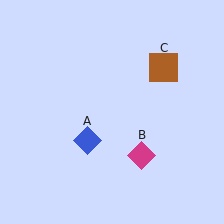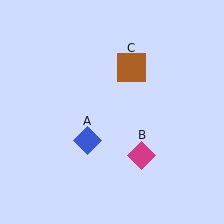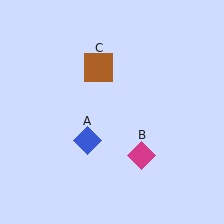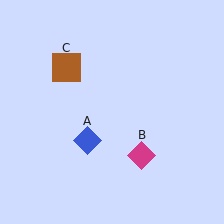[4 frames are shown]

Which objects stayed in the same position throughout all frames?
Blue diamond (object A) and magenta diamond (object B) remained stationary.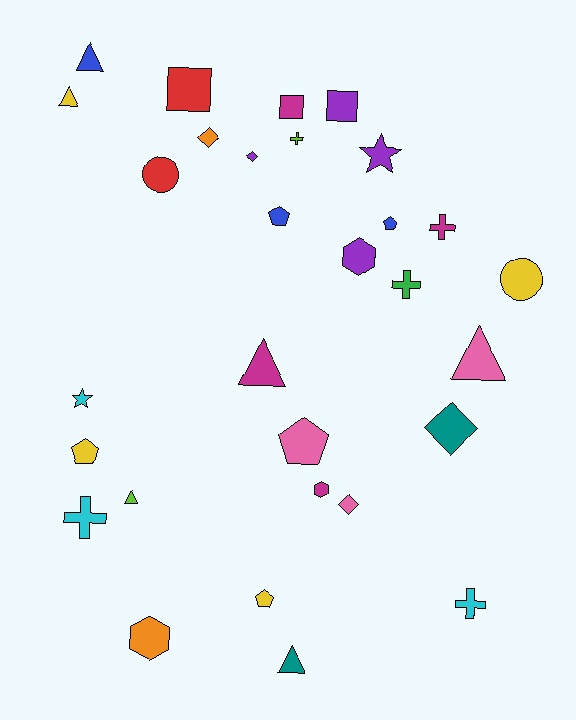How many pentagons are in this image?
There are 5 pentagons.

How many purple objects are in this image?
There are 4 purple objects.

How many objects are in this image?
There are 30 objects.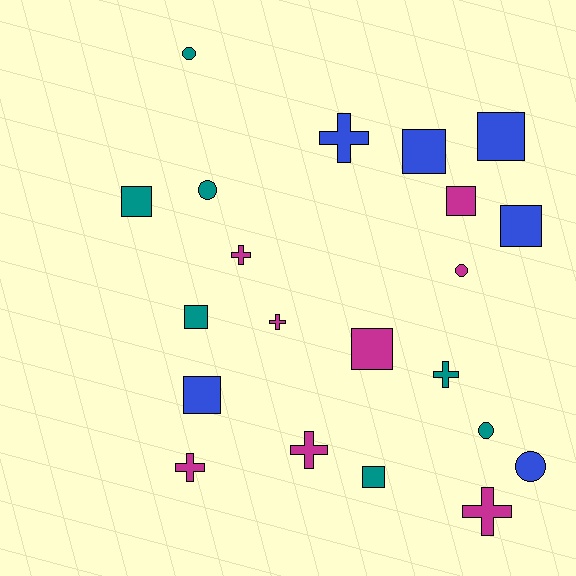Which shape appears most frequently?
Square, with 9 objects.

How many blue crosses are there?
There is 1 blue cross.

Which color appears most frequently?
Magenta, with 8 objects.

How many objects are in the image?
There are 21 objects.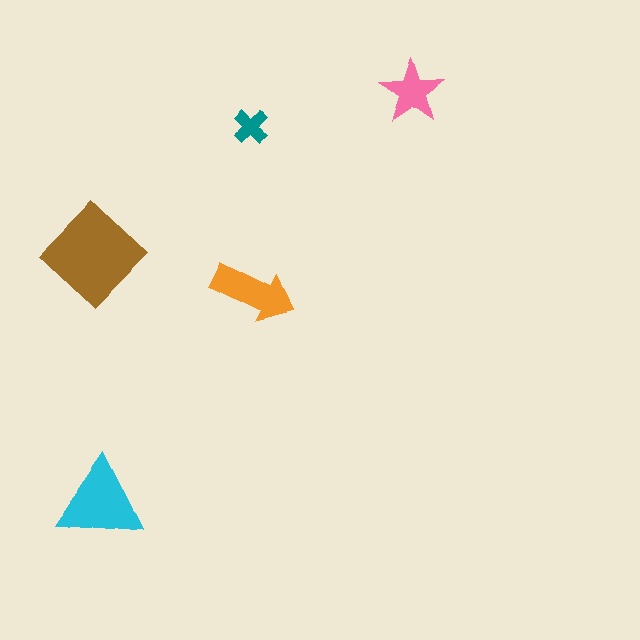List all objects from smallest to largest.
The teal cross, the pink star, the orange arrow, the cyan triangle, the brown diamond.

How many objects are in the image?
There are 5 objects in the image.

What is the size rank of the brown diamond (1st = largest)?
1st.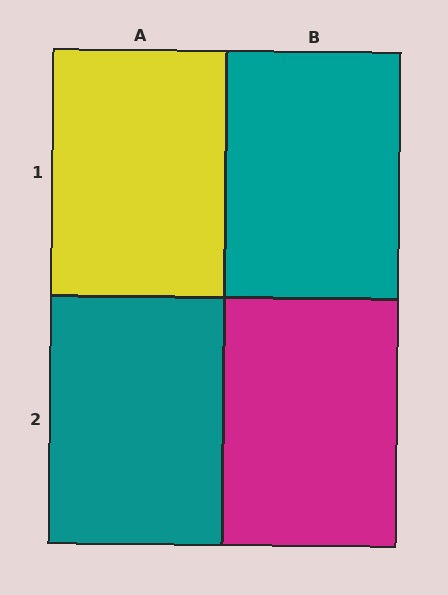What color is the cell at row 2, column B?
Magenta.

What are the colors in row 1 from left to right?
Yellow, teal.